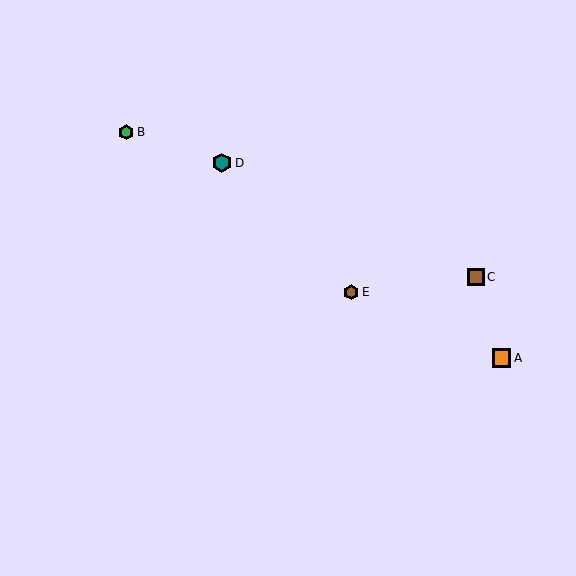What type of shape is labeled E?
Shape E is a brown hexagon.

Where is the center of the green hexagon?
The center of the green hexagon is at (126, 132).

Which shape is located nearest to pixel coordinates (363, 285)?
The brown hexagon (labeled E) at (351, 292) is nearest to that location.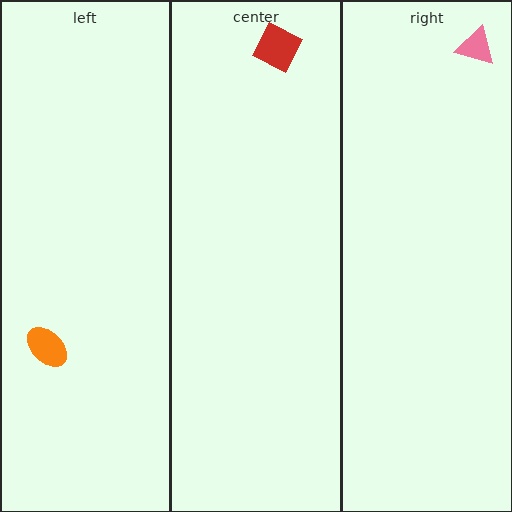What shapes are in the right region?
The pink triangle.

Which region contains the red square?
The center region.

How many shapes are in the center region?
1.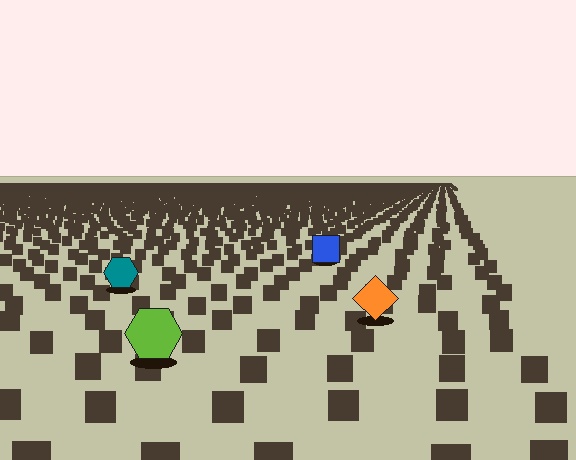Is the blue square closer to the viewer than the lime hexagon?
No. The lime hexagon is closer — you can tell from the texture gradient: the ground texture is coarser near it.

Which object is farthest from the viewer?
The blue square is farthest from the viewer. It appears smaller and the ground texture around it is denser.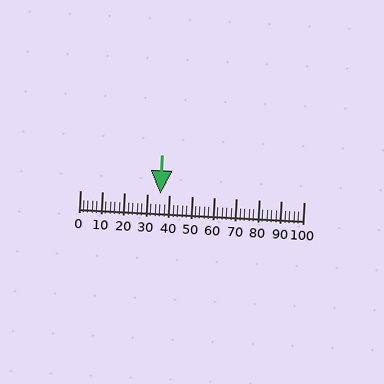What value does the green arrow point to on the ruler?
The green arrow points to approximately 36.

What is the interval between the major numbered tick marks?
The major tick marks are spaced 10 units apart.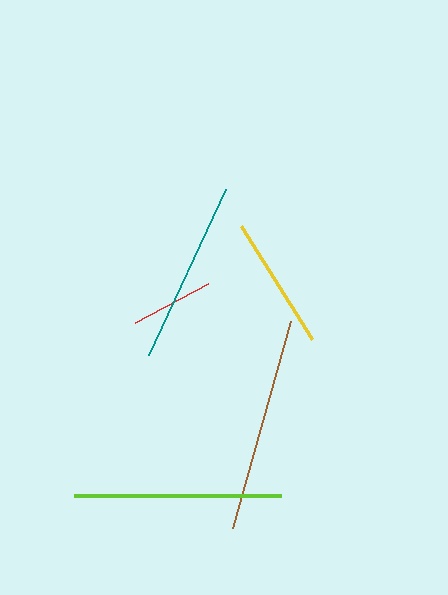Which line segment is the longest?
The brown line is the longest at approximately 215 pixels.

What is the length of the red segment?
The red segment is approximately 83 pixels long.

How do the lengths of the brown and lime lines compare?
The brown and lime lines are approximately the same length.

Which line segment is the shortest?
The red line is the shortest at approximately 83 pixels.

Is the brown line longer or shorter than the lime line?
The brown line is longer than the lime line.